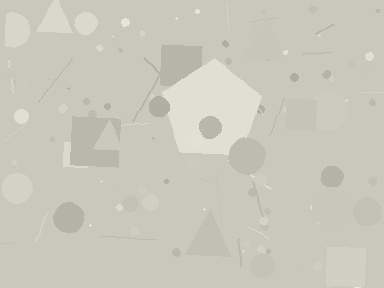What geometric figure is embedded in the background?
A pentagon is embedded in the background.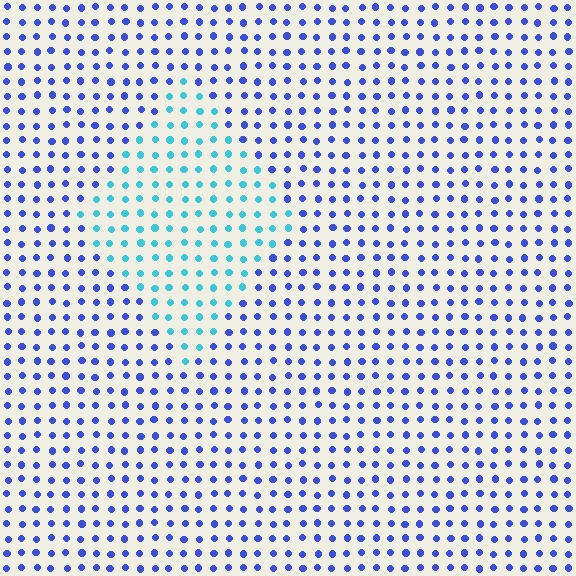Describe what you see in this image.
The image is filled with small blue elements in a uniform arrangement. A diamond-shaped region is visible where the elements are tinted to a slightly different hue, forming a subtle color boundary.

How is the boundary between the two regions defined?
The boundary is defined purely by a slight shift in hue (about 47 degrees). Spacing, size, and orientation are identical on both sides.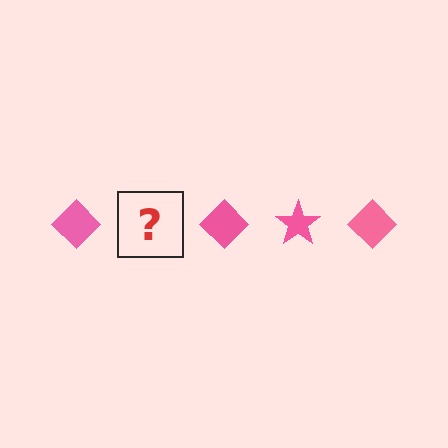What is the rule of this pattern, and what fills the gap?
The rule is that the pattern cycles through diamond, star shapes in pink. The gap should be filled with a pink star.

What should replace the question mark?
The question mark should be replaced with a pink star.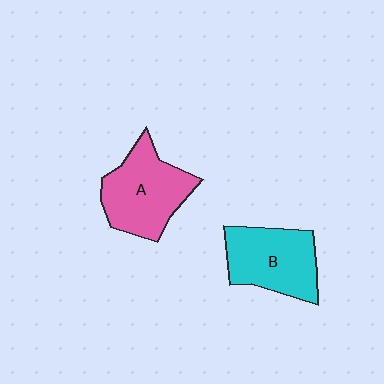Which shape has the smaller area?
Shape B (cyan).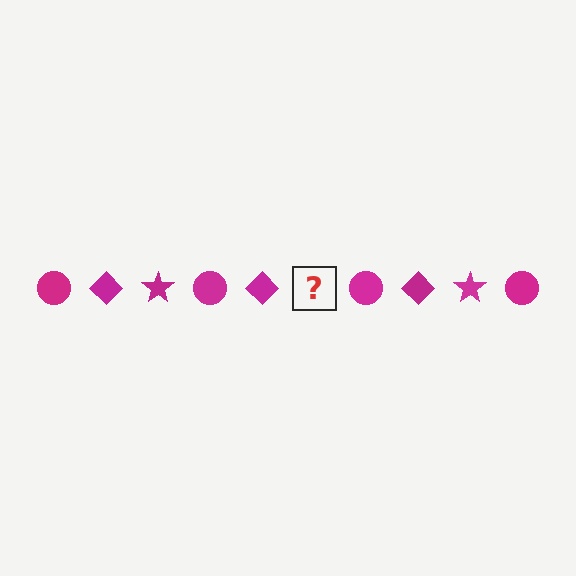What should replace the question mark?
The question mark should be replaced with a magenta star.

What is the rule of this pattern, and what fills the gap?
The rule is that the pattern cycles through circle, diamond, star shapes in magenta. The gap should be filled with a magenta star.